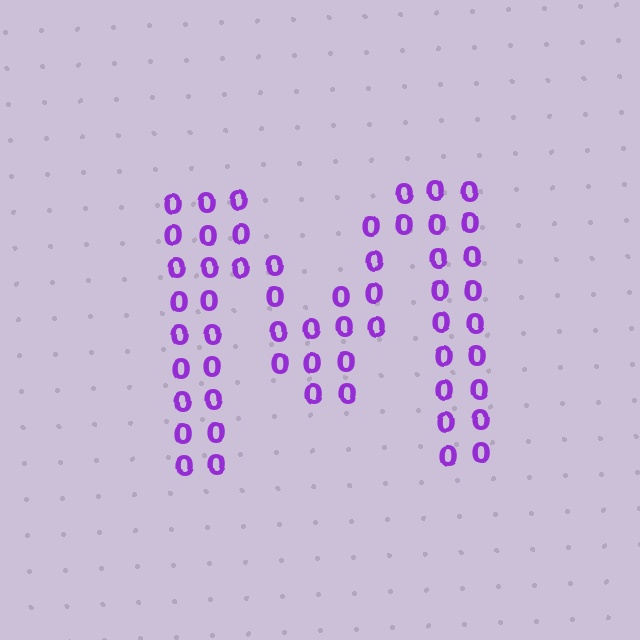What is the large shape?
The large shape is the letter M.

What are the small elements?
The small elements are digit 0's.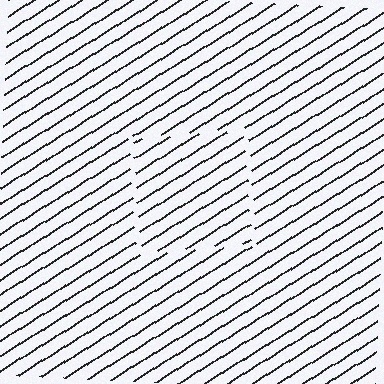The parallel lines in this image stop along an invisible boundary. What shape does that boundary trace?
An illusory square. The interior of the shape contains the same grating, shifted by half a period — the contour is defined by the phase discontinuity where line-ends from the inner and outer gratings abut.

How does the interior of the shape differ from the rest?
The interior of the shape contains the same grating, shifted by half a period — the contour is defined by the phase discontinuity where line-ends from the inner and outer gratings abut.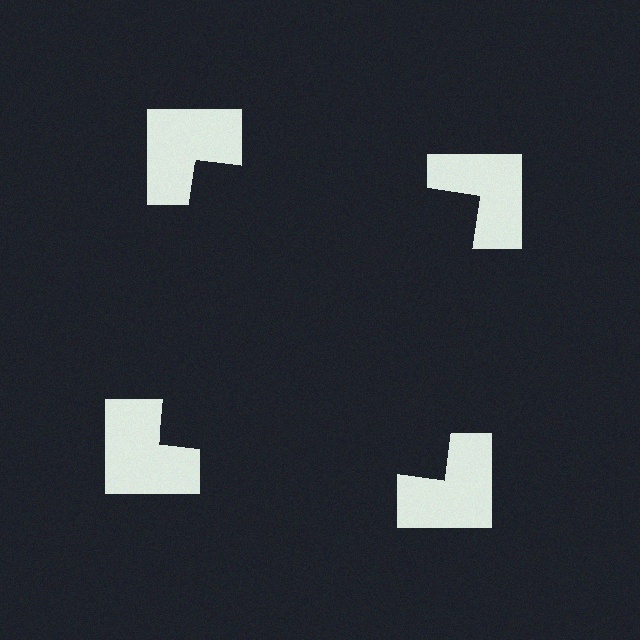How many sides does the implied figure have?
4 sides.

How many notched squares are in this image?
There are 4 — one at each vertex of the illusory square.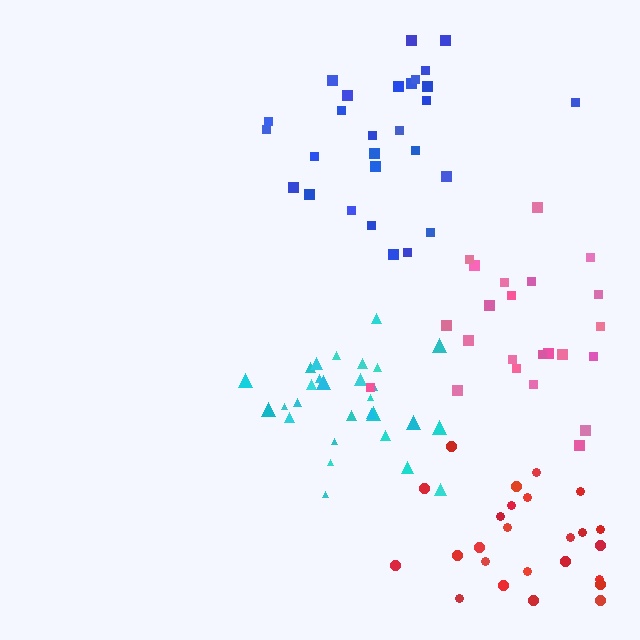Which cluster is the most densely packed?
Cyan.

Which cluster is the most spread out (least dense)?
Pink.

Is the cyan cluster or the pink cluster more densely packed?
Cyan.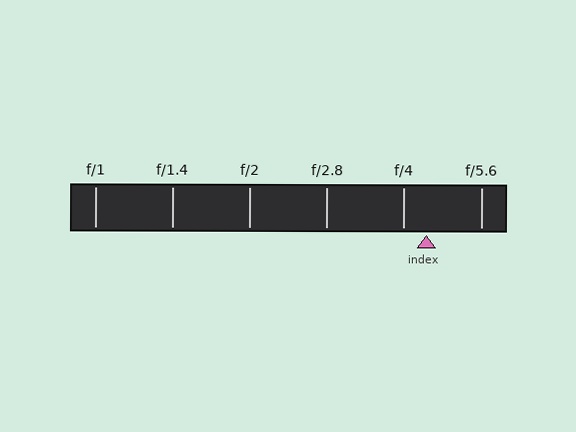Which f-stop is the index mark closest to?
The index mark is closest to f/4.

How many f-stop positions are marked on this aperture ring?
There are 6 f-stop positions marked.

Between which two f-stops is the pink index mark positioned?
The index mark is between f/4 and f/5.6.